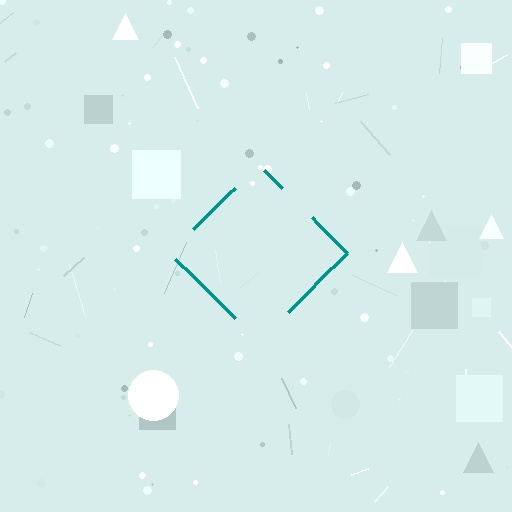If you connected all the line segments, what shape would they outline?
They would outline a diamond.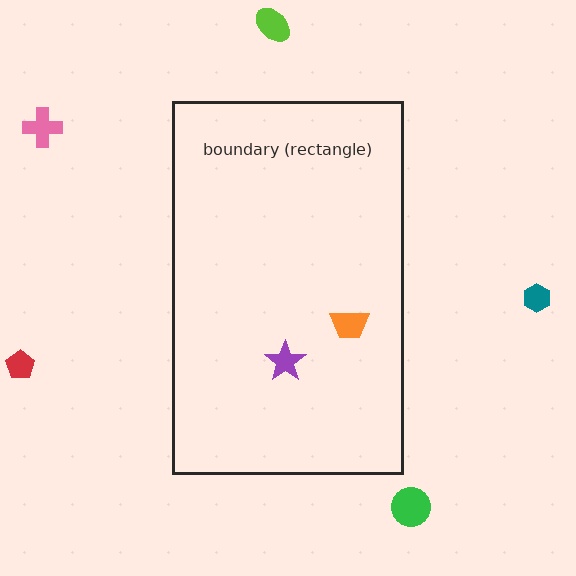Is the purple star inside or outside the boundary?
Inside.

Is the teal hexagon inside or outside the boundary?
Outside.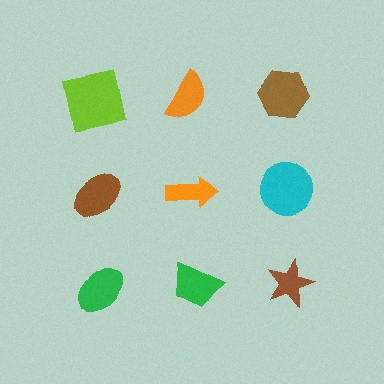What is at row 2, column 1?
A brown ellipse.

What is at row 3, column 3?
A brown star.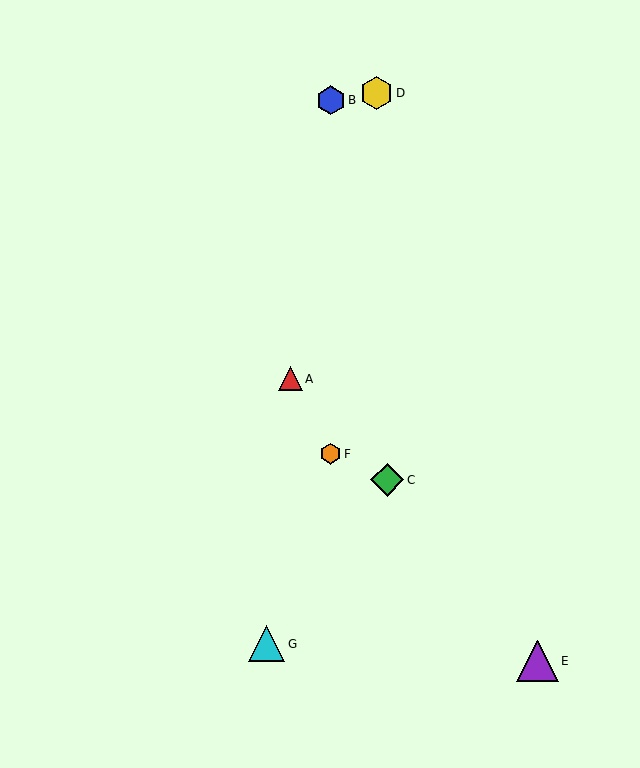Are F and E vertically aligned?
No, F is at x≈331 and E is at x≈537.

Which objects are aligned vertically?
Objects B, F are aligned vertically.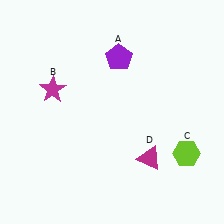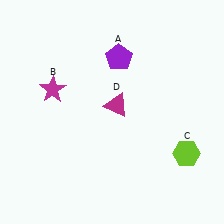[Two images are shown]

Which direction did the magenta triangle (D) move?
The magenta triangle (D) moved up.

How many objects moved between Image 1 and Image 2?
1 object moved between the two images.